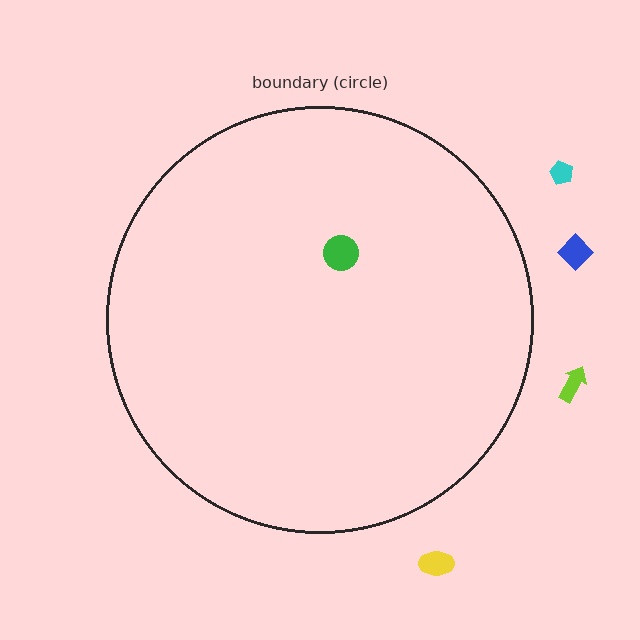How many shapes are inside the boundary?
1 inside, 4 outside.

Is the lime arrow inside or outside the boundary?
Outside.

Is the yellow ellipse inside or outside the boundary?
Outside.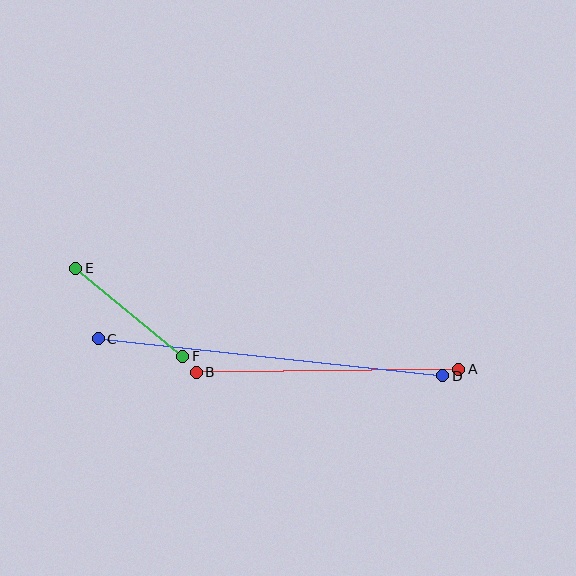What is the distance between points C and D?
The distance is approximately 346 pixels.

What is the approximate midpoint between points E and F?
The midpoint is at approximately (129, 312) pixels.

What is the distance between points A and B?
The distance is approximately 263 pixels.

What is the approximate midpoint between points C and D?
The midpoint is at approximately (271, 357) pixels.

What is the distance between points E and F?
The distance is approximately 138 pixels.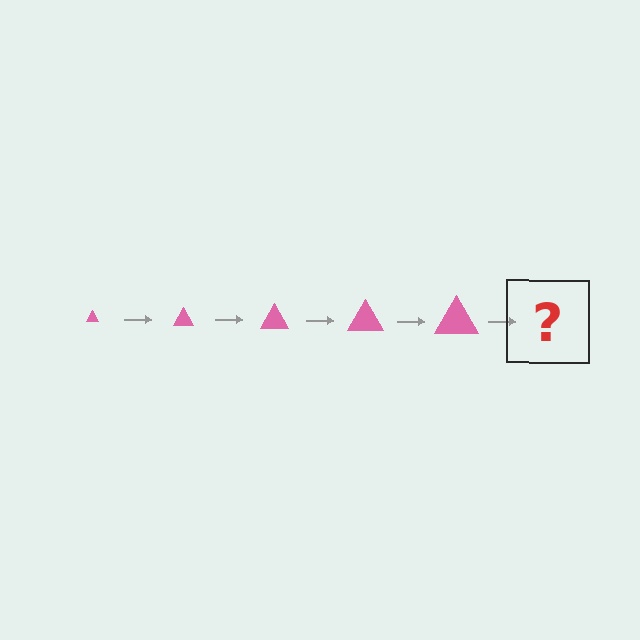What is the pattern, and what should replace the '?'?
The pattern is that the triangle gets progressively larger each step. The '?' should be a pink triangle, larger than the previous one.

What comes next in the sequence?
The next element should be a pink triangle, larger than the previous one.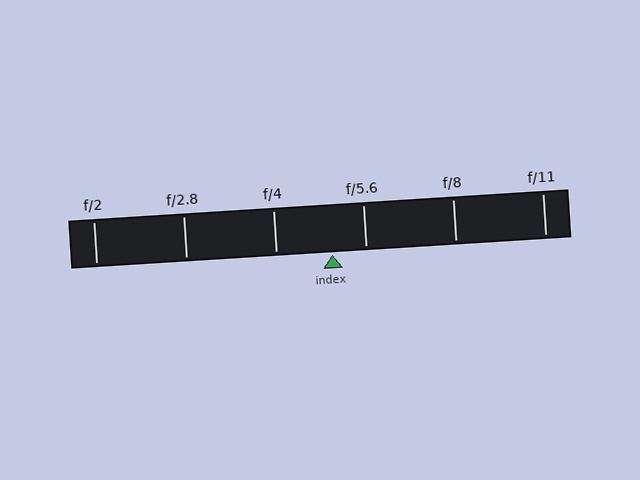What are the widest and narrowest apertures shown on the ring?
The widest aperture shown is f/2 and the narrowest is f/11.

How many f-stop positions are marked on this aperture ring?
There are 6 f-stop positions marked.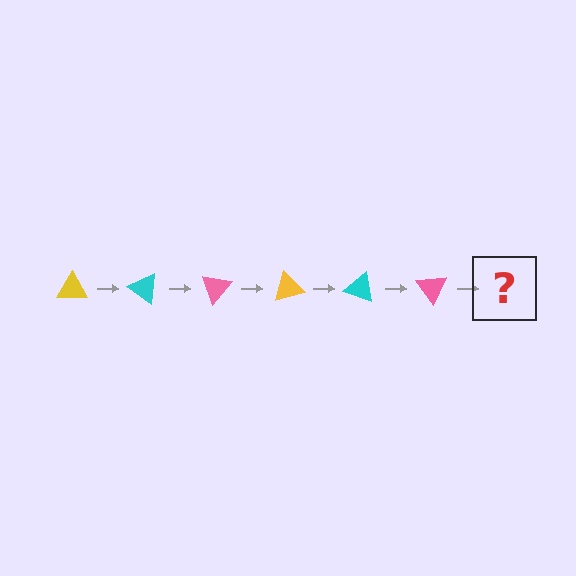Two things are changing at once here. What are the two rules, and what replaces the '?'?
The two rules are that it rotates 35 degrees each step and the color cycles through yellow, cyan, and pink. The '?' should be a yellow triangle, rotated 210 degrees from the start.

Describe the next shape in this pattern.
It should be a yellow triangle, rotated 210 degrees from the start.